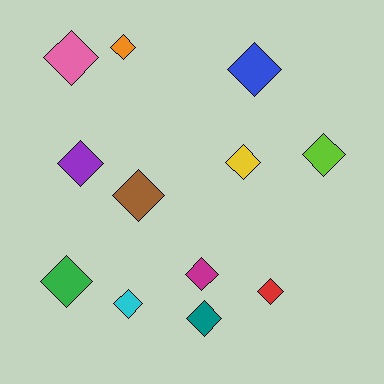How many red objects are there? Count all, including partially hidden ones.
There is 1 red object.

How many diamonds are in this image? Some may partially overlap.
There are 12 diamonds.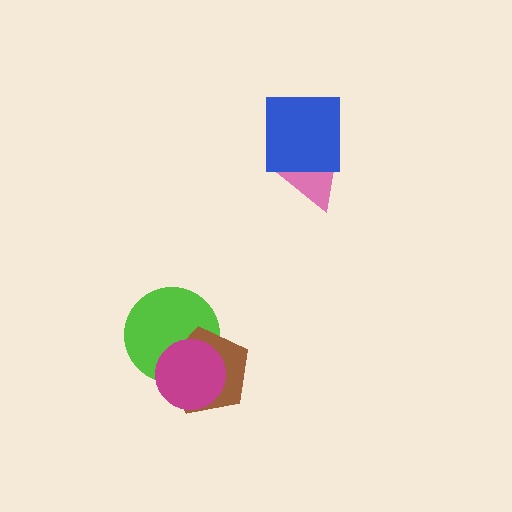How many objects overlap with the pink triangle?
1 object overlaps with the pink triangle.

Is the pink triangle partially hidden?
Yes, it is partially covered by another shape.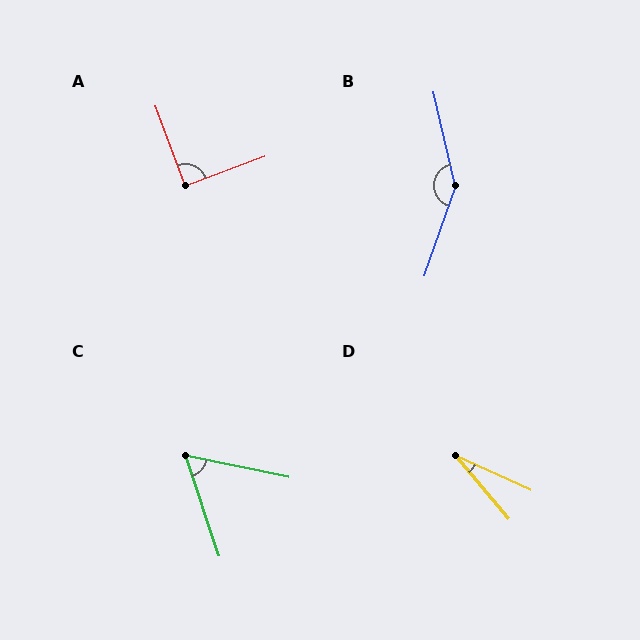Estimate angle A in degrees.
Approximately 90 degrees.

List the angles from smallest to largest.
D (26°), C (60°), A (90°), B (148°).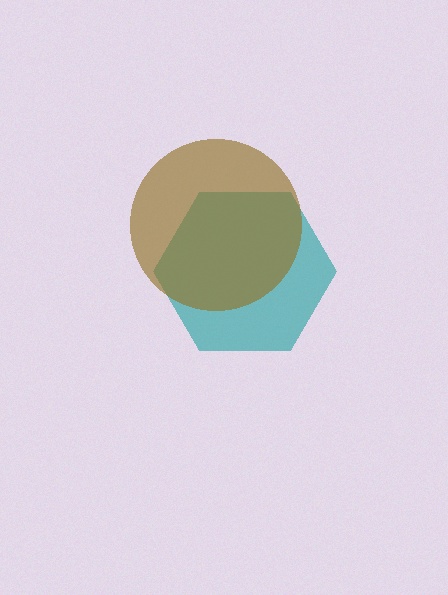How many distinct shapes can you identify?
There are 2 distinct shapes: a teal hexagon, a brown circle.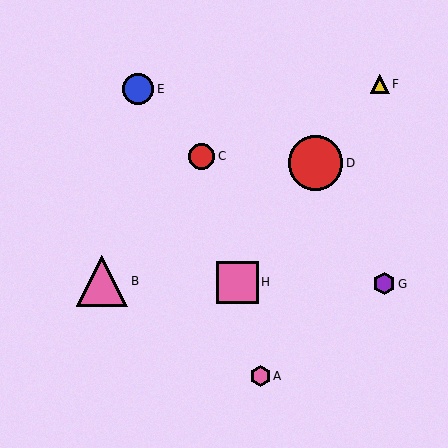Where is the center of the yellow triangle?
The center of the yellow triangle is at (380, 84).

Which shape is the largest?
The red circle (labeled D) is the largest.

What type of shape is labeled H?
Shape H is a pink square.